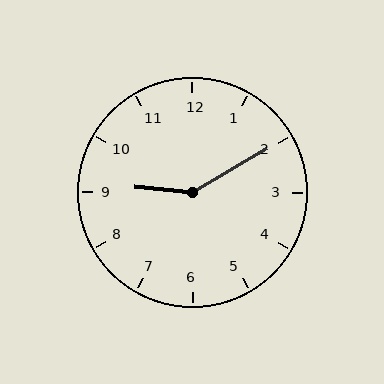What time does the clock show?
9:10.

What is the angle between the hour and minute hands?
Approximately 145 degrees.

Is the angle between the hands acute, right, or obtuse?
It is obtuse.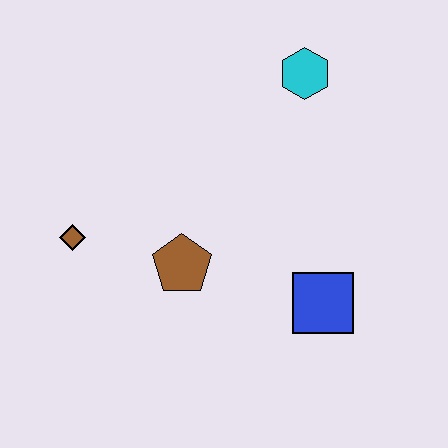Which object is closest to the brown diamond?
The brown pentagon is closest to the brown diamond.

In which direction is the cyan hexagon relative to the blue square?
The cyan hexagon is above the blue square.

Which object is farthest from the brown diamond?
The cyan hexagon is farthest from the brown diamond.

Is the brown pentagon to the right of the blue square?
No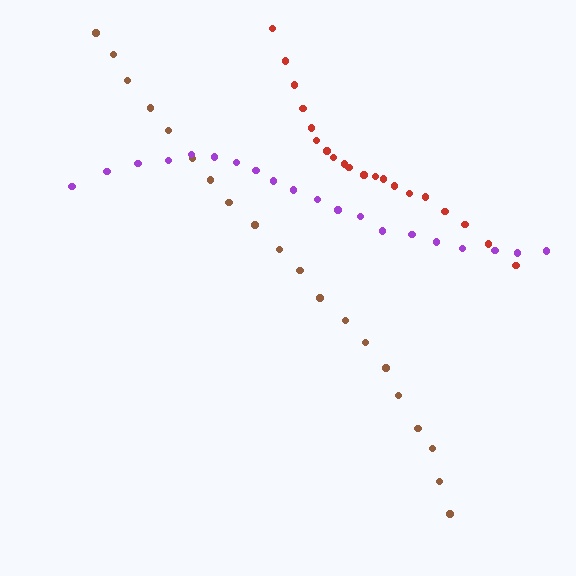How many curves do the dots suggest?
There are 3 distinct paths.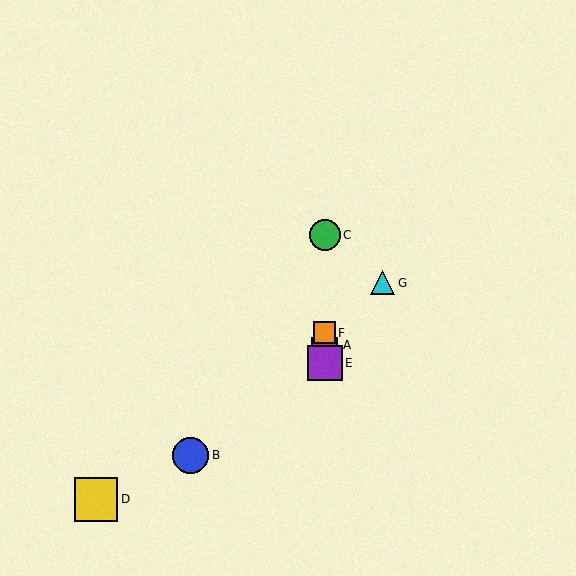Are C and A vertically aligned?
Yes, both are at x≈325.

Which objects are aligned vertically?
Objects A, C, E, F are aligned vertically.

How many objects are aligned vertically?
4 objects (A, C, E, F) are aligned vertically.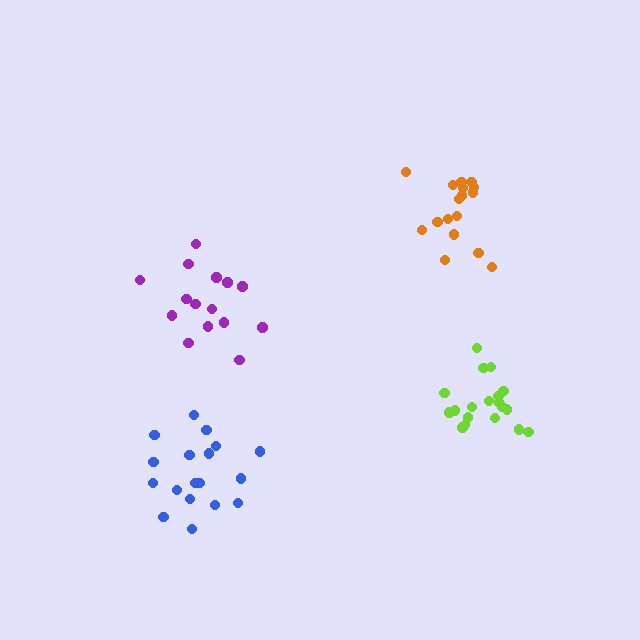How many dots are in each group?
Group 1: 18 dots, Group 2: 17 dots, Group 3: 15 dots, Group 4: 19 dots (69 total).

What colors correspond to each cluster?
The clusters are colored: blue, orange, purple, lime.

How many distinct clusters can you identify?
There are 4 distinct clusters.